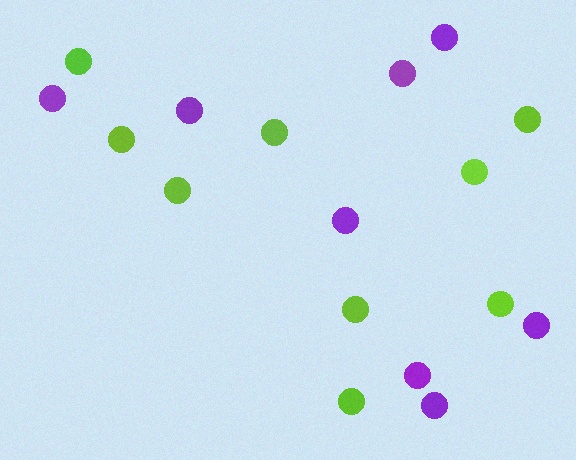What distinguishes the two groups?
There are 2 groups: one group of purple circles (8) and one group of lime circles (9).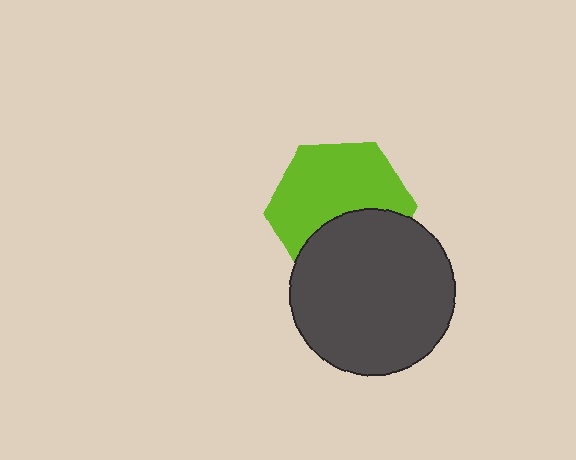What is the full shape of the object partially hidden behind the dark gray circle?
The partially hidden object is a lime hexagon.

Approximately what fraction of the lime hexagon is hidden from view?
Roughly 38% of the lime hexagon is hidden behind the dark gray circle.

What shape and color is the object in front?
The object in front is a dark gray circle.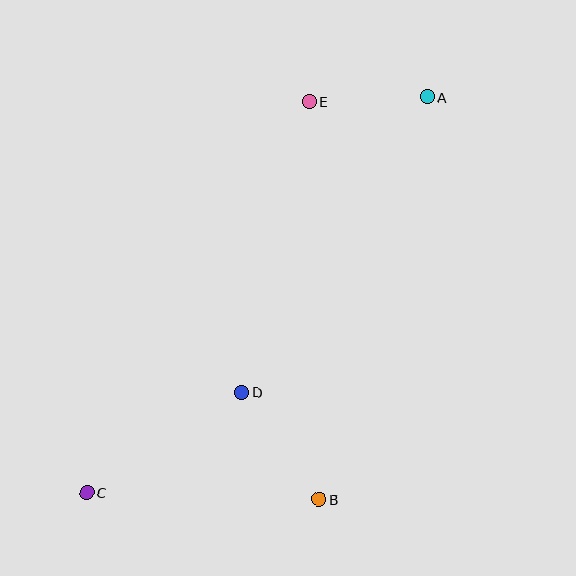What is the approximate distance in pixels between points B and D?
The distance between B and D is approximately 132 pixels.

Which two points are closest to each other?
Points A and E are closest to each other.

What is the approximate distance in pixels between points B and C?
The distance between B and C is approximately 233 pixels.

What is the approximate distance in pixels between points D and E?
The distance between D and E is approximately 298 pixels.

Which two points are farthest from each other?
Points A and C are farthest from each other.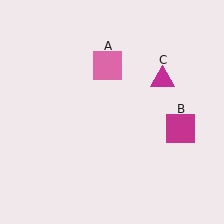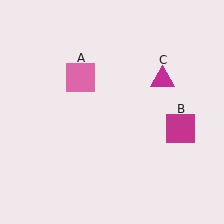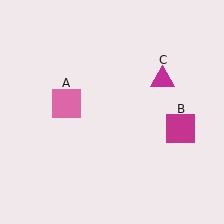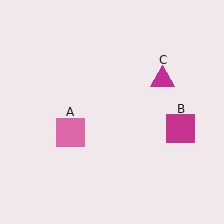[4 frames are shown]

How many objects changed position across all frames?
1 object changed position: pink square (object A).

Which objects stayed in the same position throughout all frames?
Magenta square (object B) and magenta triangle (object C) remained stationary.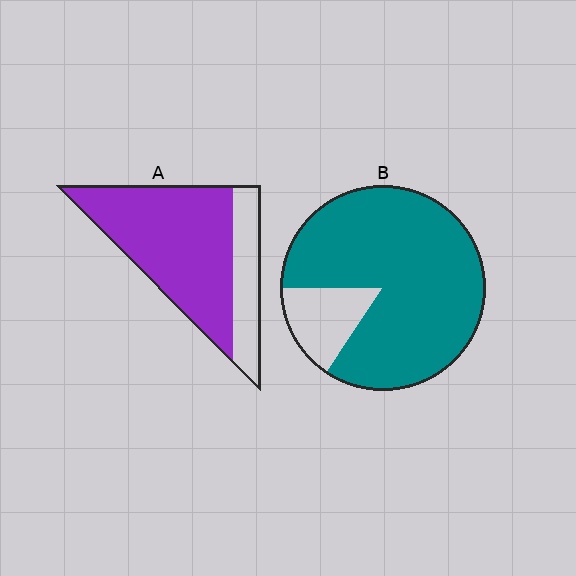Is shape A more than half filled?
Yes.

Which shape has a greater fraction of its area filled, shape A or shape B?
Shape B.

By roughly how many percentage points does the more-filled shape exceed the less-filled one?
By roughly 10 percentage points (B over A).